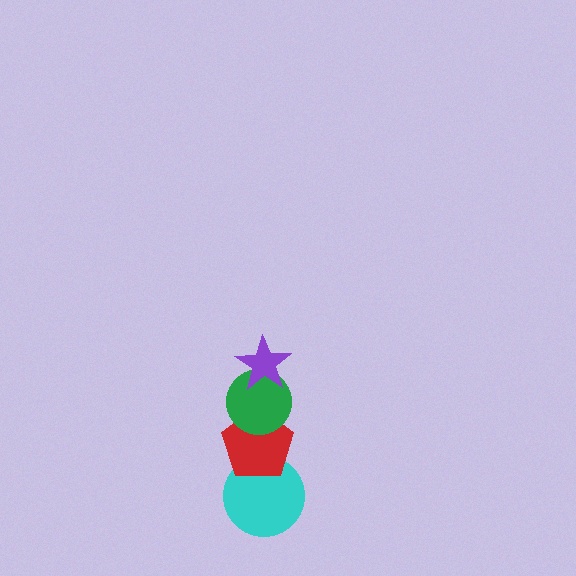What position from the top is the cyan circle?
The cyan circle is 4th from the top.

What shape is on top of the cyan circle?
The red pentagon is on top of the cyan circle.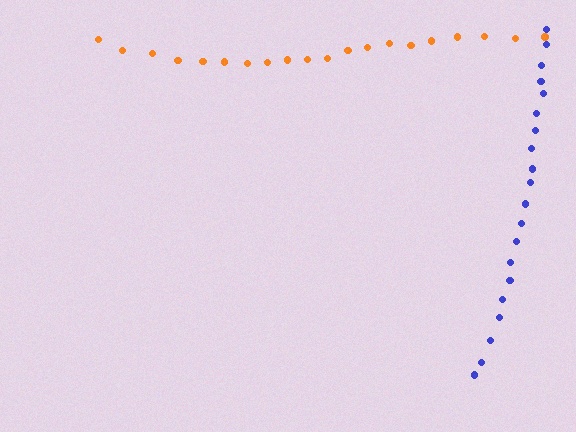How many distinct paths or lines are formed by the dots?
There are 2 distinct paths.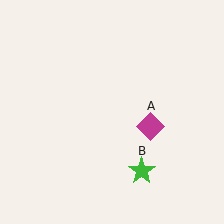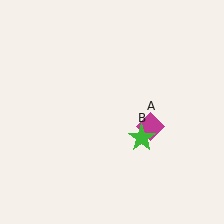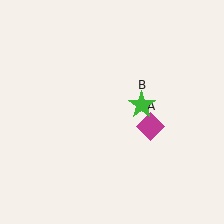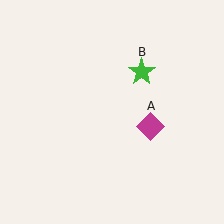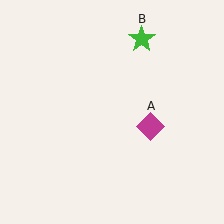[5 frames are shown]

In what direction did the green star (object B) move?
The green star (object B) moved up.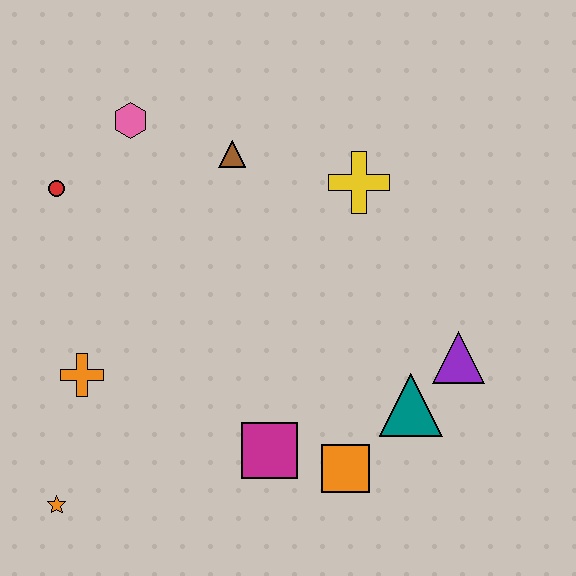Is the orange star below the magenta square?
Yes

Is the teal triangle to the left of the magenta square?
No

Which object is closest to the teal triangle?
The purple triangle is closest to the teal triangle.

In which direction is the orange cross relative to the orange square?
The orange cross is to the left of the orange square.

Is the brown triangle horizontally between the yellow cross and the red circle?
Yes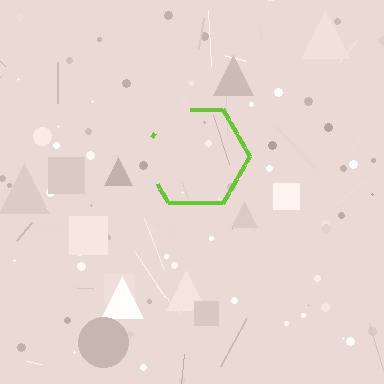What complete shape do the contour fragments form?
The contour fragments form a hexagon.